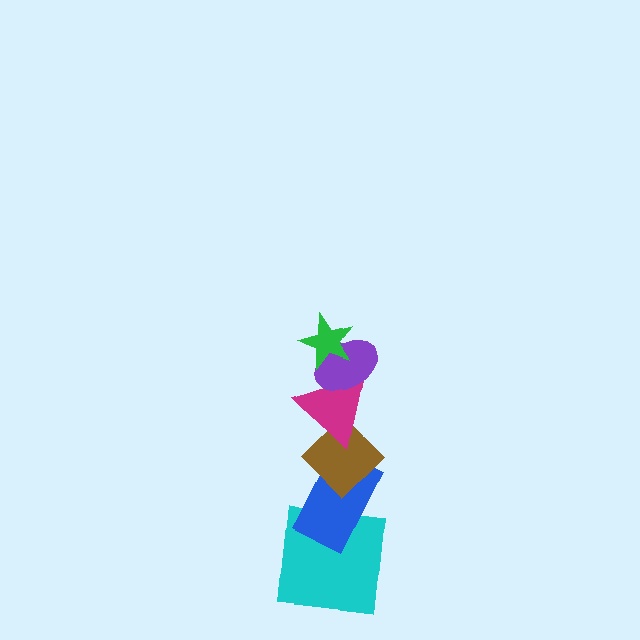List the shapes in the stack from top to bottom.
From top to bottom: the green star, the purple ellipse, the magenta triangle, the brown diamond, the blue rectangle, the cyan square.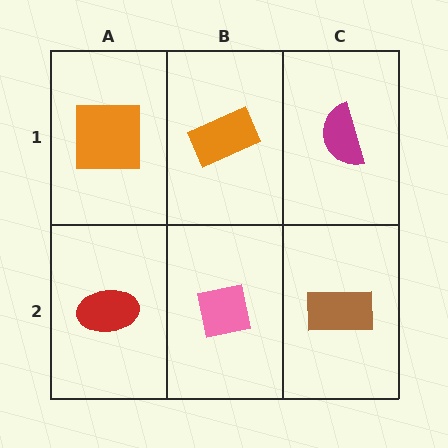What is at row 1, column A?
An orange square.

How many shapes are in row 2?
3 shapes.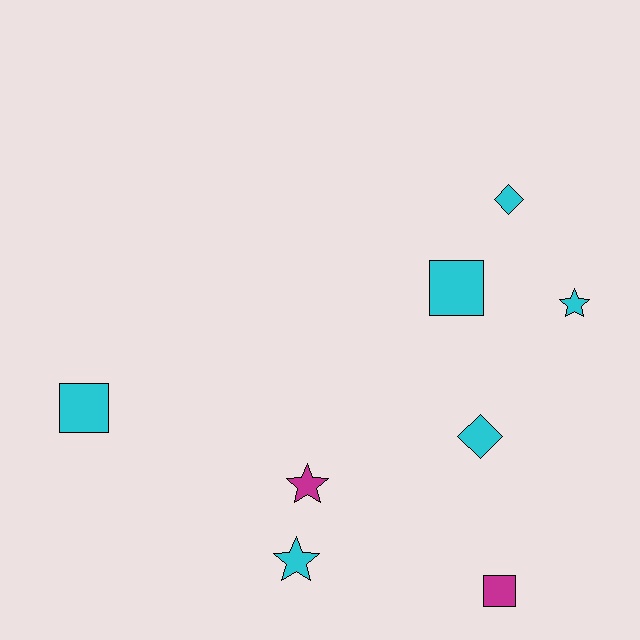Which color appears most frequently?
Cyan, with 6 objects.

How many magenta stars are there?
There is 1 magenta star.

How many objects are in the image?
There are 8 objects.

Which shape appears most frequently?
Square, with 3 objects.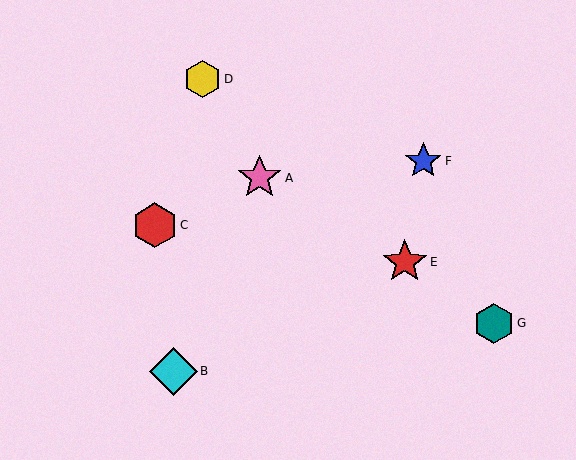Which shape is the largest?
The cyan diamond (labeled B) is the largest.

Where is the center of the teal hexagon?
The center of the teal hexagon is at (494, 323).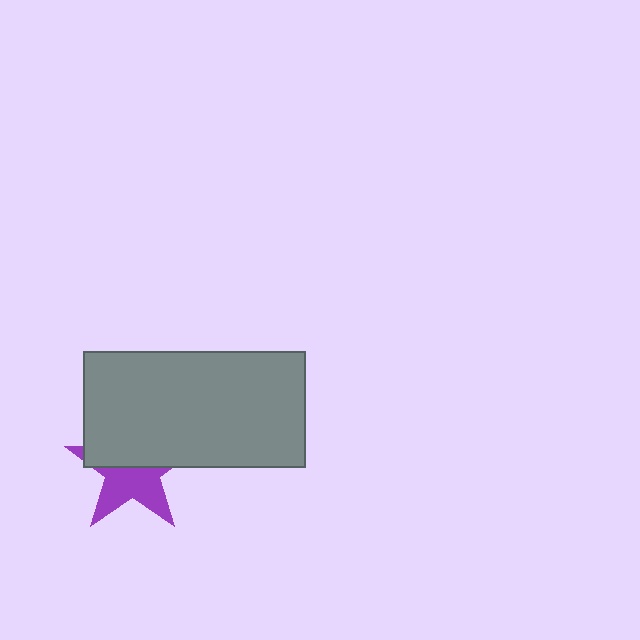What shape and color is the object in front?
The object in front is a gray rectangle.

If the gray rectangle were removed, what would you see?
You would see the complete purple star.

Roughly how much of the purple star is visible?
About half of it is visible (roughly 50%).